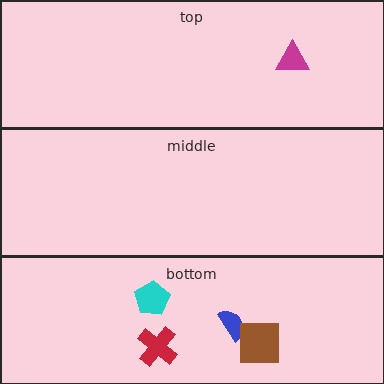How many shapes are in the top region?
1.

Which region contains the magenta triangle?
The top region.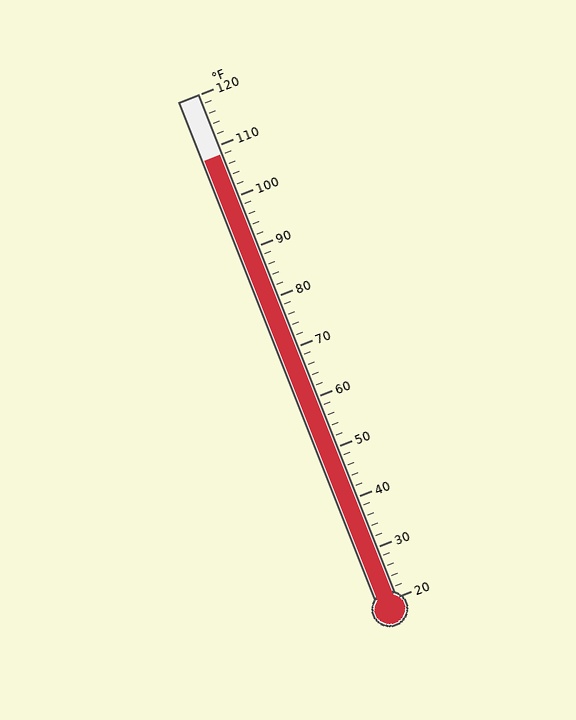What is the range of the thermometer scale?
The thermometer scale ranges from 20°F to 120°F.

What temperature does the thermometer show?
The thermometer shows approximately 108°F.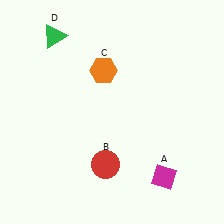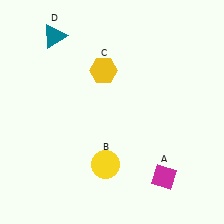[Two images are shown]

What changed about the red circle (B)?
In Image 1, B is red. In Image 2, it changed to yellow.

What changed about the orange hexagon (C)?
In Image 1, C is orange. In Image 2, it changed to yellow.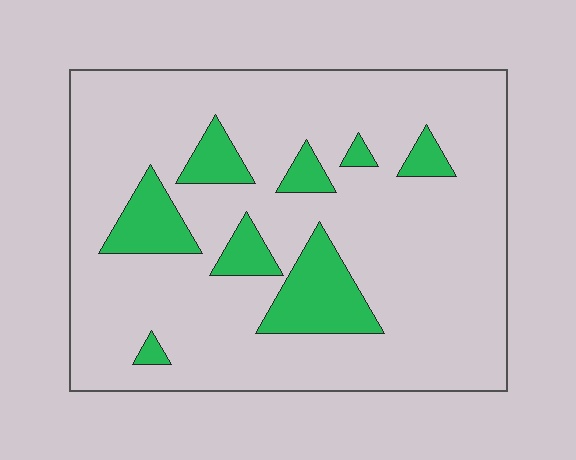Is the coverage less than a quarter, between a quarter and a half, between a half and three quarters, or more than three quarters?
Less than a quarter.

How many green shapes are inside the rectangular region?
8.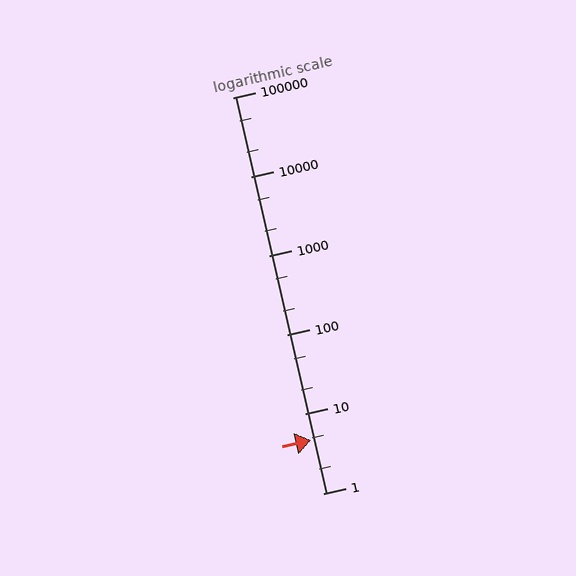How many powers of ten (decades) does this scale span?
The scale spans 5 decades, from 1 to 100000.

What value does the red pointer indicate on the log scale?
The pointer indicates approximately 4.7.